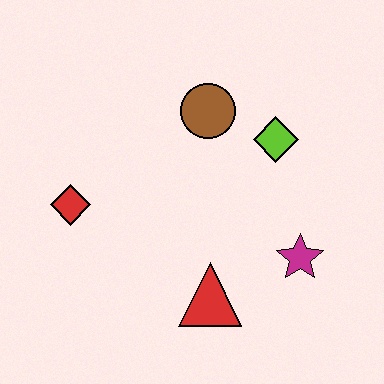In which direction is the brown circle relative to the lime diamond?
The brown circle is to the left of the lime diamond.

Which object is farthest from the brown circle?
The red triangle is farthest from the brown circle.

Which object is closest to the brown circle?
The lime diamond is closest to the brown circle.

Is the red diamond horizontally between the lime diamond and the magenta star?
No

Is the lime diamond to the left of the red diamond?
No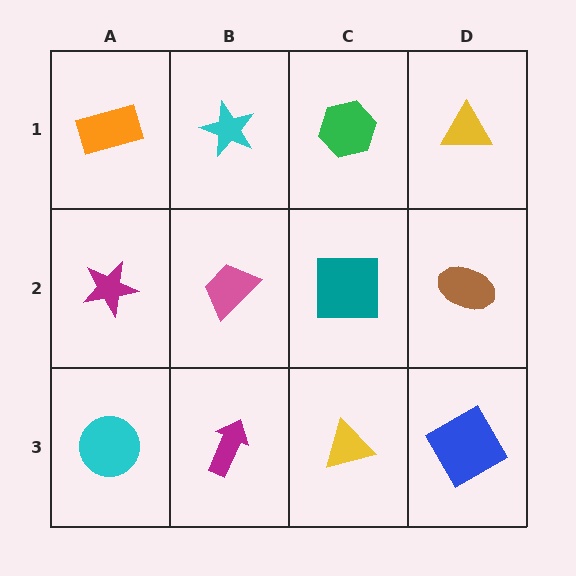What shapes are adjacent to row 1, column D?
A brown ellipse (row 2, column D), a green hexagon (row 1, column C).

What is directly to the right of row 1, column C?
A yellow triangle.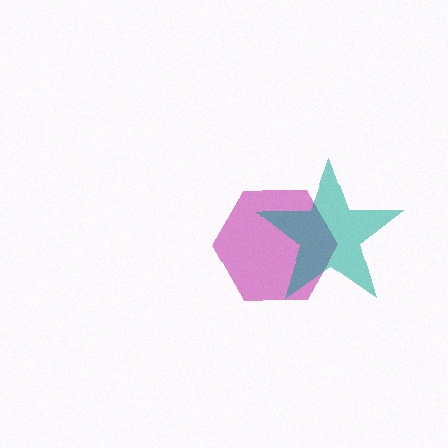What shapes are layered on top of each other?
The layered shapes are: a magenta hexagon, a teal star.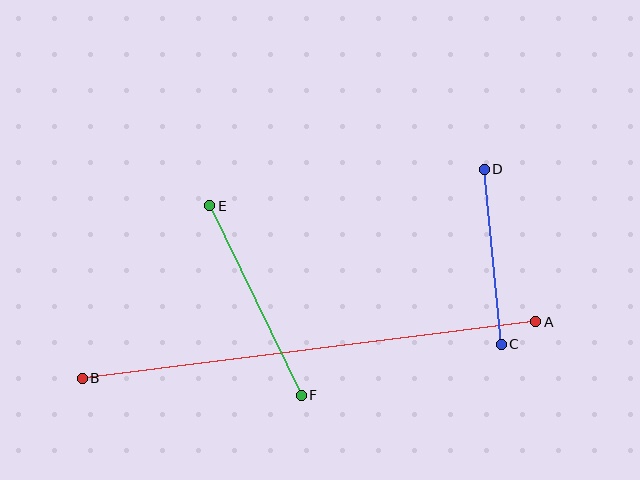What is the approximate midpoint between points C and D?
The midpoint is at approximately (493, 257) pixels.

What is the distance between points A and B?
The distance is approximately 457 pixels.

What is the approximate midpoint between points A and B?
The midpoint is at approximately (309, 350) pixels.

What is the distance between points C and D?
The distance is approximately 176 pixels.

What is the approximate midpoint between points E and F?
The midpoint is at approximately (255, 301) pixels.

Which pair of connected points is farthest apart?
Points A and B are farthest apart.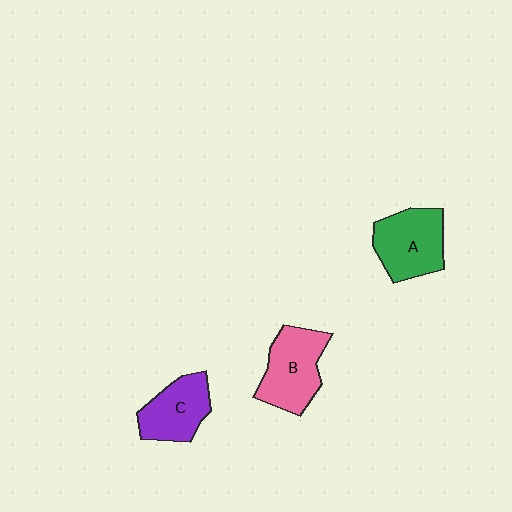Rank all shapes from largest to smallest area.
From largest to smallest: B (pink), A (green), C (purple).